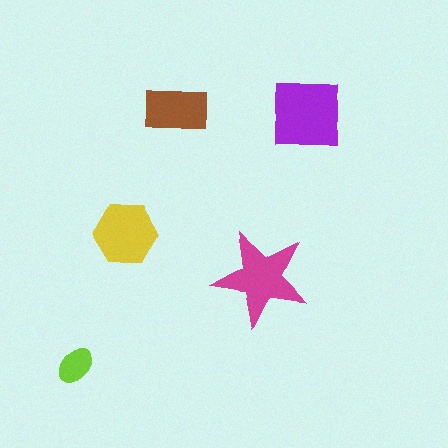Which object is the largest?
The purple square.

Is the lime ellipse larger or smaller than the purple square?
Smaller.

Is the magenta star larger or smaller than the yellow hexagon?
Larger.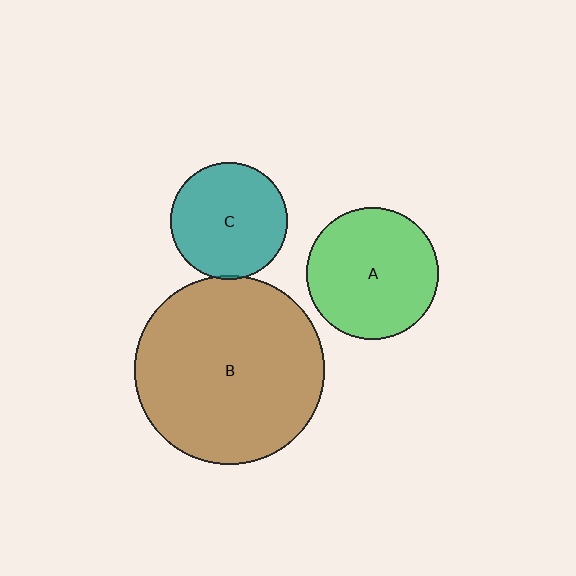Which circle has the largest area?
Circle B (brown).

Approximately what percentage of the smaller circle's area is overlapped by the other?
Approximately 5%.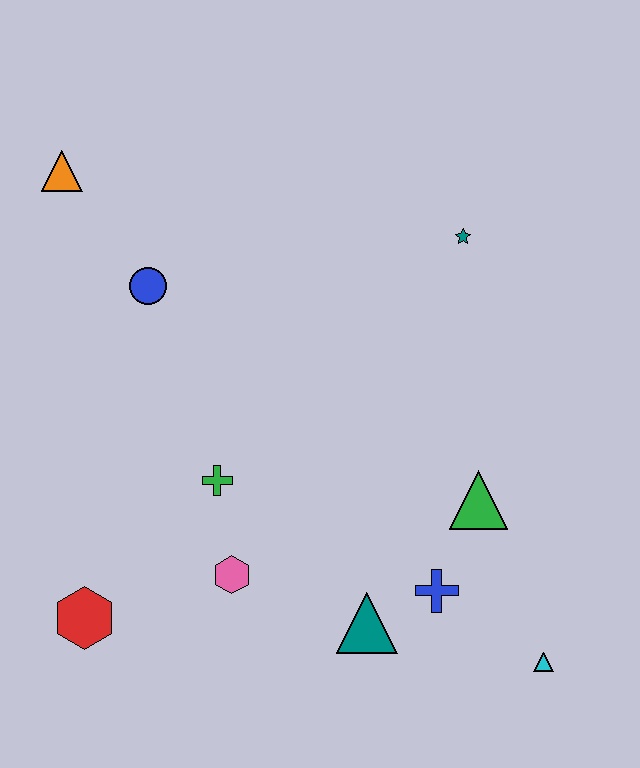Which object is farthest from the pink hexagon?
The orange triangle is farthest from the pink hexagon.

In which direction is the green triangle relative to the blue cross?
The green triangle is above the blue cross.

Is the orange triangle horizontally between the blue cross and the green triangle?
No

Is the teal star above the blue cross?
Yes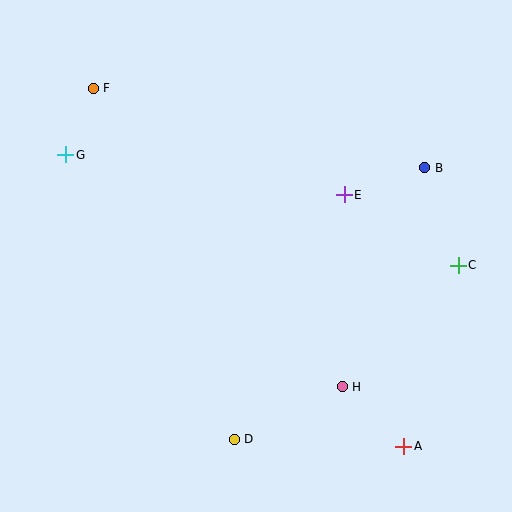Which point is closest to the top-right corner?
Point B is closest to the top-right corner.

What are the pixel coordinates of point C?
Point C is at (458, 265).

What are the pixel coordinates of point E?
Point E is at (344, 195).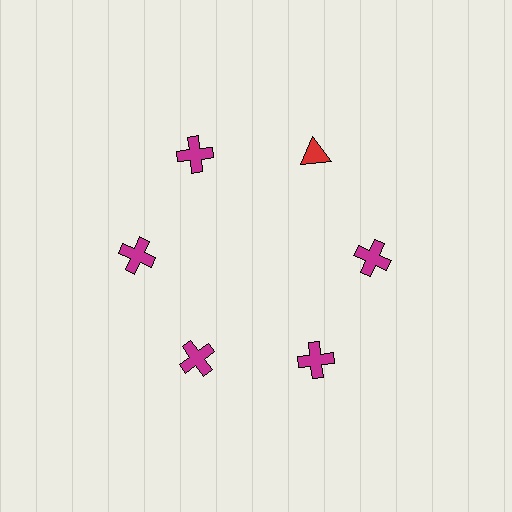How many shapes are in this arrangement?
There are 6 shapes arranged in a ring pattern.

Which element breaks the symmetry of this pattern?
The red triangle at roughly the 1 o'clock position breaks the symmetry. All other shapes are magenta crosses.